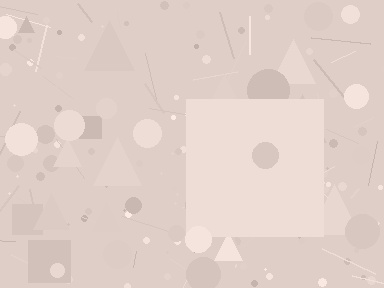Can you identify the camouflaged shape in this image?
The camouflaged shape is a square.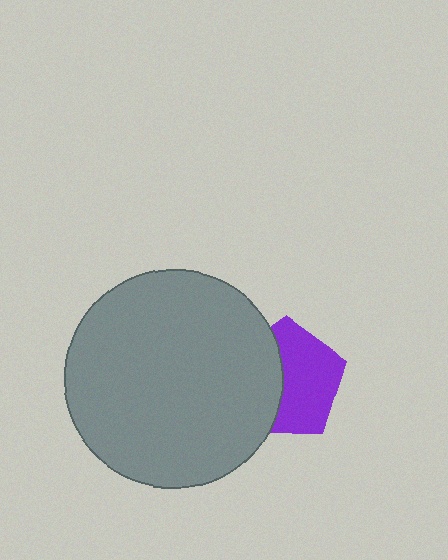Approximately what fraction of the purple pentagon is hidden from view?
Roughly 43% of the purple pentagon is hidden behind the gray circle.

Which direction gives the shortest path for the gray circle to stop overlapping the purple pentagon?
Moving left gives the shortest separation.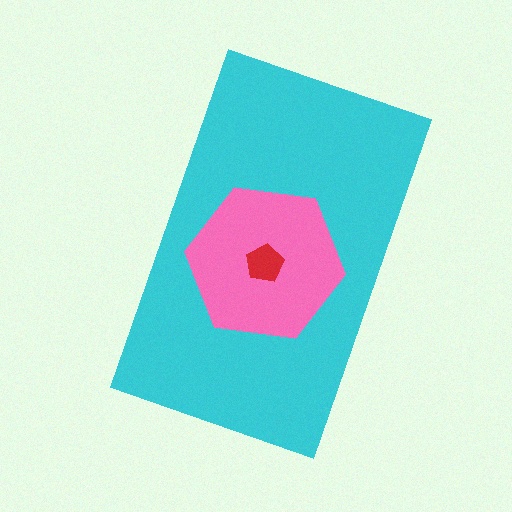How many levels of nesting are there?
3.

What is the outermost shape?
The cyan rectangle.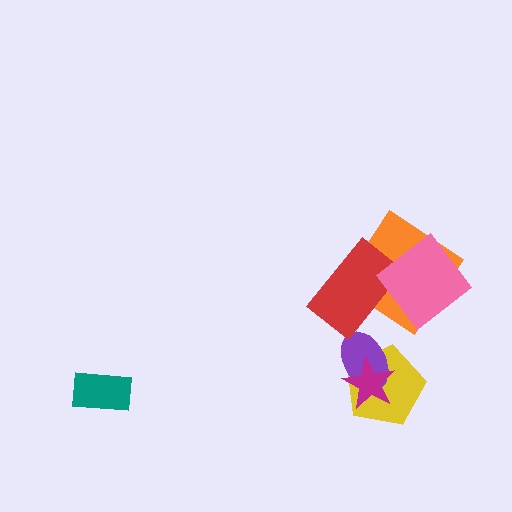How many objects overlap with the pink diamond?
2 objects overlap with the pink diamond.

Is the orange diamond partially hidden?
Yes, it is partially covered by another shape.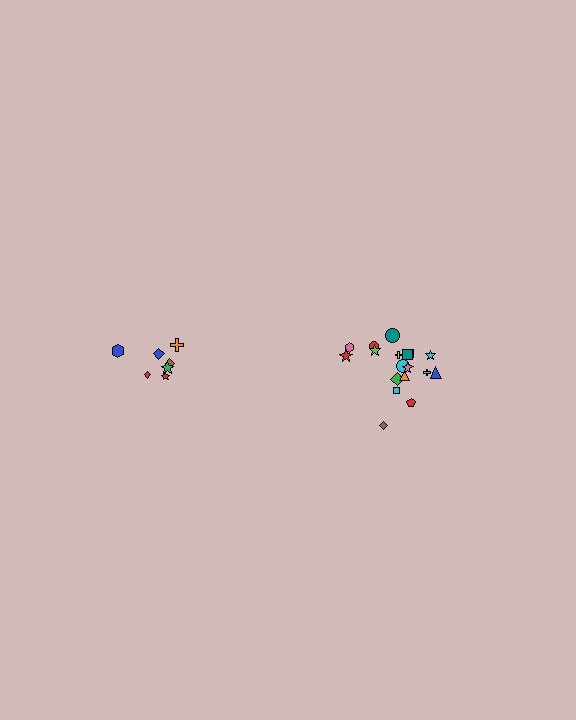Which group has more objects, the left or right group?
The right group.